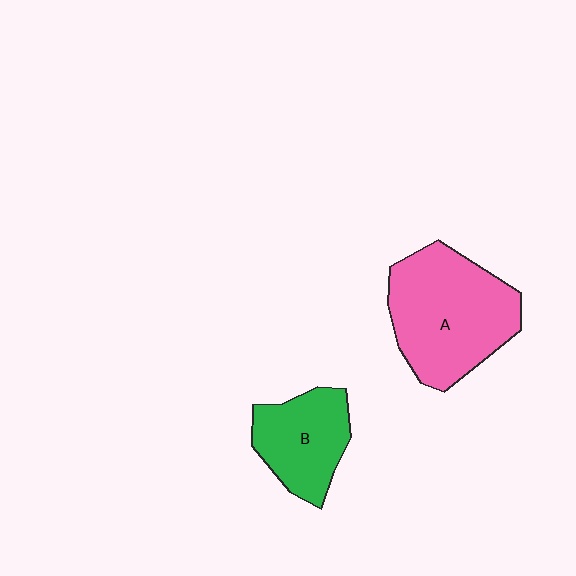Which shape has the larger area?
Shape A (pink).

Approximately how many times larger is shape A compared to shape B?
Approximately 1.7 times.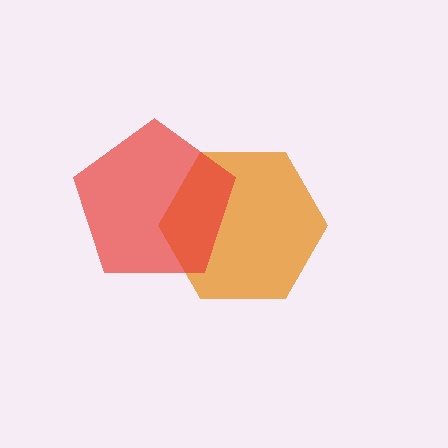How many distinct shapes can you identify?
There are 2 distinct shapes: an orange hexagon, a red pentagon.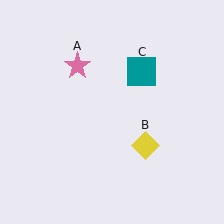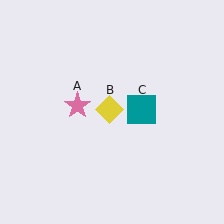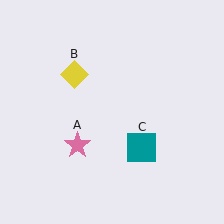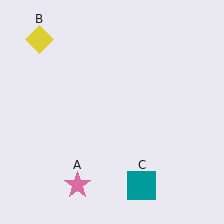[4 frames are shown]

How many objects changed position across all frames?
3 objects changed position: pink star (object A), yellow diamond (object B), teal square (object C).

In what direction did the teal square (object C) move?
The teal square (object C) moved down.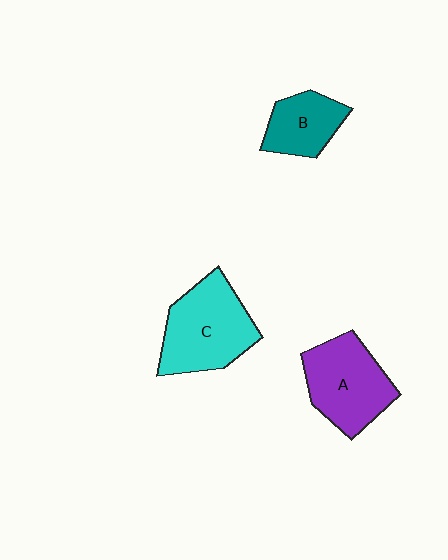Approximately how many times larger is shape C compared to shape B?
Approximately 1.7 times.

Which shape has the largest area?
Shape C (cyan).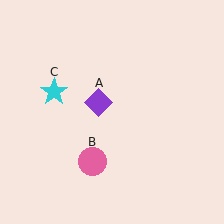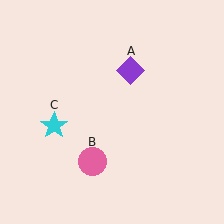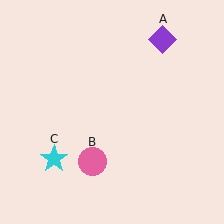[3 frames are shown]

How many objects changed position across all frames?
2 objects changed position: purple diamond (object A), cyan star (object C).